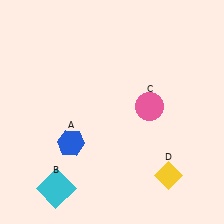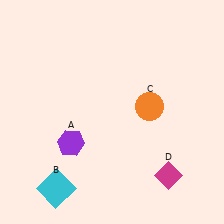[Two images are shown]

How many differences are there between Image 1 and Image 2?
There are 3 differences between the two images.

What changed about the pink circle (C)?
In Image 1, C is pink. In Image 2, it changed to orange.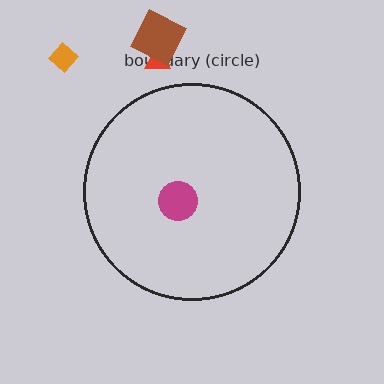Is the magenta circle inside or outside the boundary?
Inside.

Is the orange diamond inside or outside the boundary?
Outside.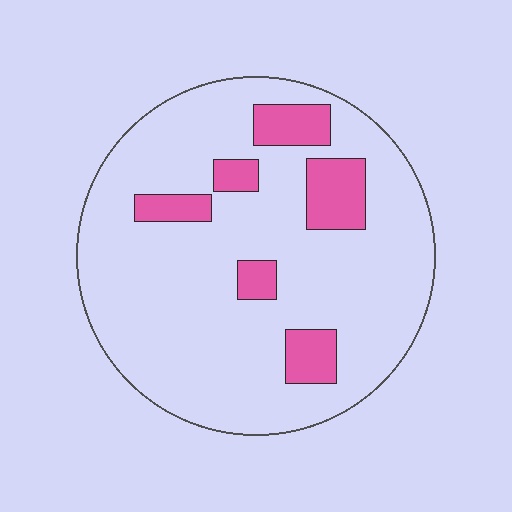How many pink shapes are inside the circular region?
6.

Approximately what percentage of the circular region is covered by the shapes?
Approximately 15%.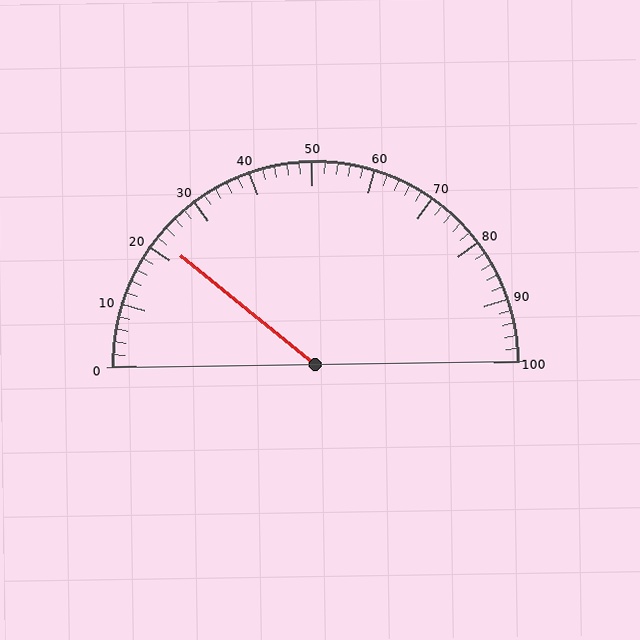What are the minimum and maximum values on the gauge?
The gauge ranges from 0 to 100.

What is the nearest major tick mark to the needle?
The nearest major tick mark is 20.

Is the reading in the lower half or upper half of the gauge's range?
The reading is in the lower half of the range (0 to 100).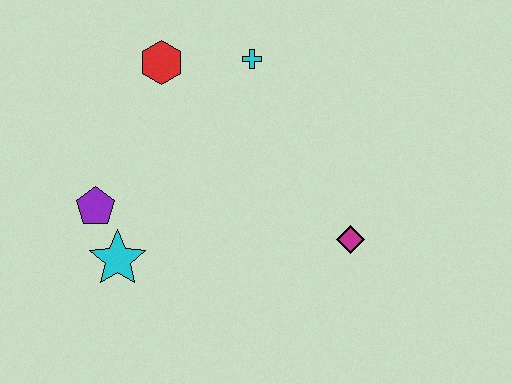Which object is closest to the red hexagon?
The cyan cross is closest to the red hexagon.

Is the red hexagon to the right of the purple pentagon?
Yes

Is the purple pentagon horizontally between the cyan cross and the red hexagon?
No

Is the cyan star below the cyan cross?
Yes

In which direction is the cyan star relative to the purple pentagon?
The cyan star is below the purple pentagon.